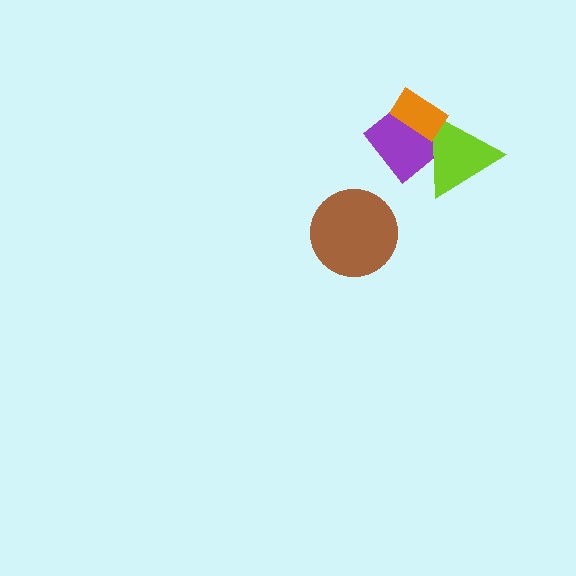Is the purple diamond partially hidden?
Yes, it is partially covered by another shape.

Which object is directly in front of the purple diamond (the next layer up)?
The lime triangle is directly in front of the purple diamond.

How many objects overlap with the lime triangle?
2 objects overlap with the lime triangle.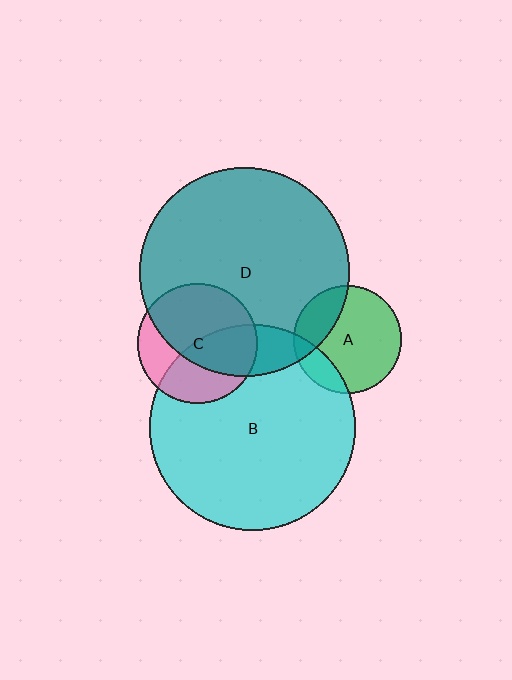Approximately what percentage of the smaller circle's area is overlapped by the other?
Approximately 15%.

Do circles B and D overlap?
Yes.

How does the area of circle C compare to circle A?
Approximately 1.2 times.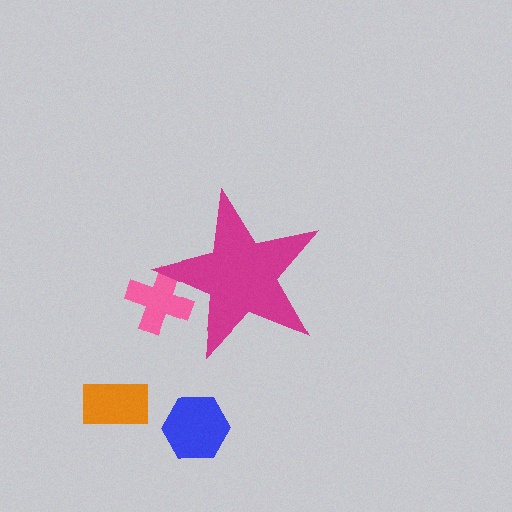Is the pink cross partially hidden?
Yes, the pink cross is partially hidden behind the magenta star.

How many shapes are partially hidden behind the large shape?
1 shape is partially hidden.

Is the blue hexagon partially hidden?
No, the blue hexagon is fully visible.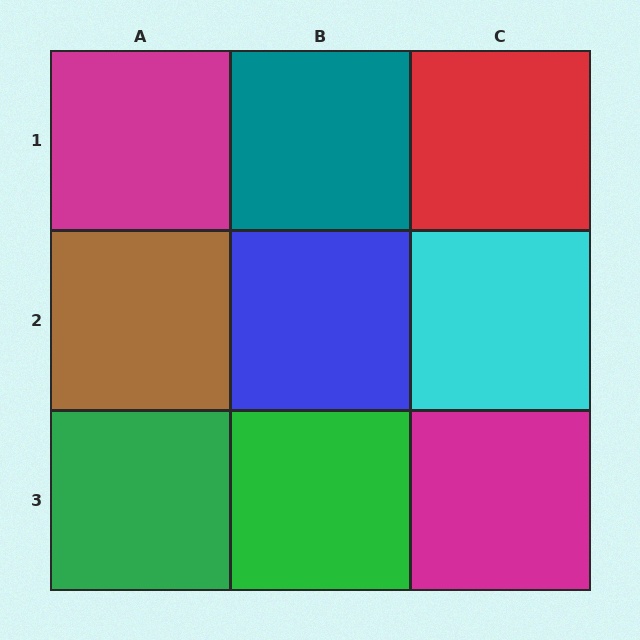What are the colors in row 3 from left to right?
Green, green, magenta.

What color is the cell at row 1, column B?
Teal.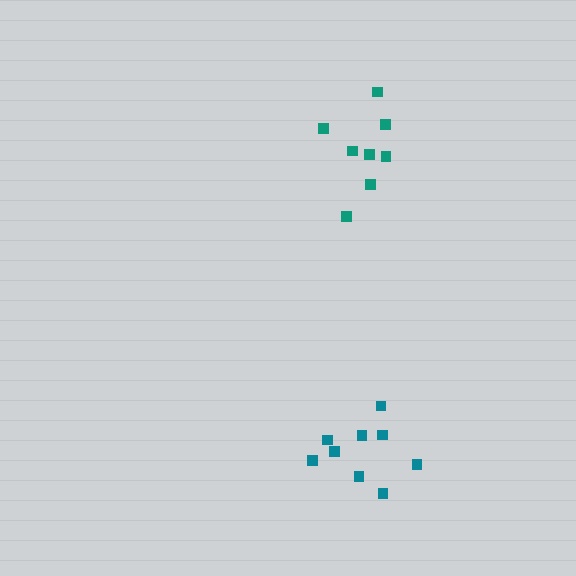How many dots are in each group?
Group 1: 8 dots, Group 2: 9 dots (17 total).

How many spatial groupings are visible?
There are 2 spatial groupings.